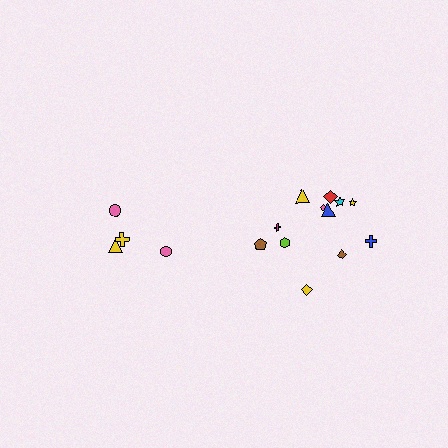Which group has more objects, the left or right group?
The right group.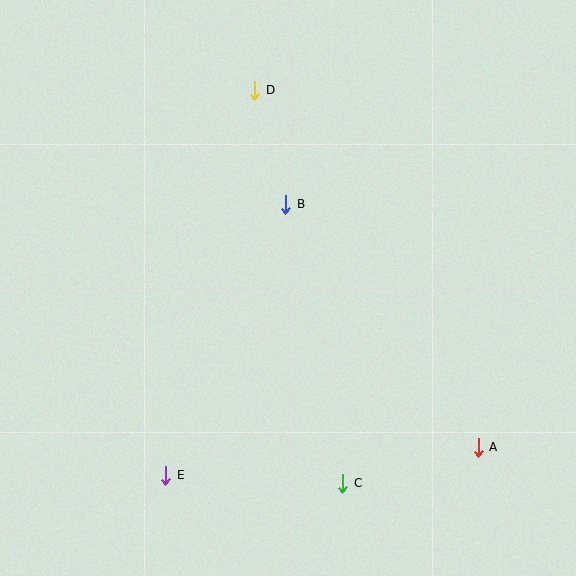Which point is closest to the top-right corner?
Point D is closest to the top-right corner.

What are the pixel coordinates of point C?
Point C is at (343, 483).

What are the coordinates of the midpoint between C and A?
The midpoint between C and A is at (410, 465).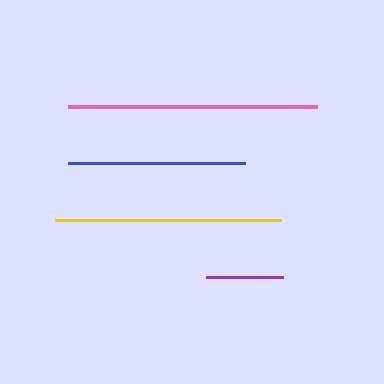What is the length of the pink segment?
The pink segment is approximately 249 pixels long.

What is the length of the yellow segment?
The yellow segment is approximately 226 pixels long.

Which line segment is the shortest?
The purple line is the shortest at approximately 77 pixels.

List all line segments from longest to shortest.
From longest to shortest: pink, yellow, blue, purple.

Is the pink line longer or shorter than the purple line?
The pink line is longer than the purple line.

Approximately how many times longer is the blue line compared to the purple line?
The blue line is approximately 2.3 times the length of the purple line.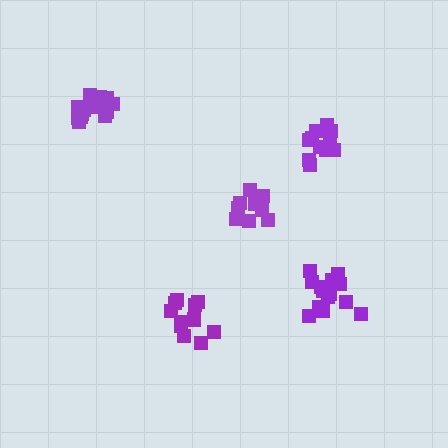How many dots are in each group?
Group 1: 14 dots, Group 2: 12 dots, Group 3: 11 dots, Group 4: 12 dots, Group 5: 14 dots (63 total).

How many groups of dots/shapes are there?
There are 5 groups.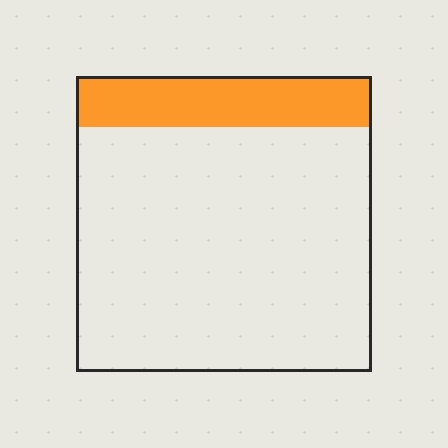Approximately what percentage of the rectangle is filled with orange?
Approximately 15%.